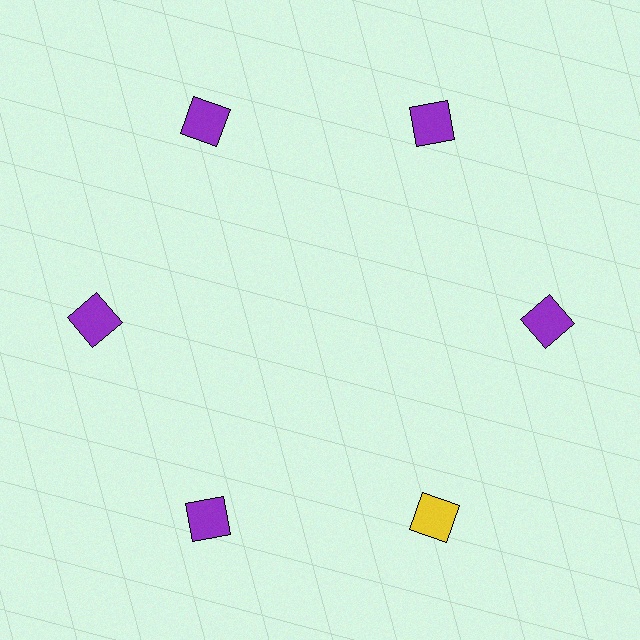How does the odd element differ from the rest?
It has a different color: yellow instead of purple.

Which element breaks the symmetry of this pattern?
The yellow square at roughly the 5 o'clock position breaks the symmetry. All other shapes are purple squares.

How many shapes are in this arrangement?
There are 6 shapes arranged in a ring pattern.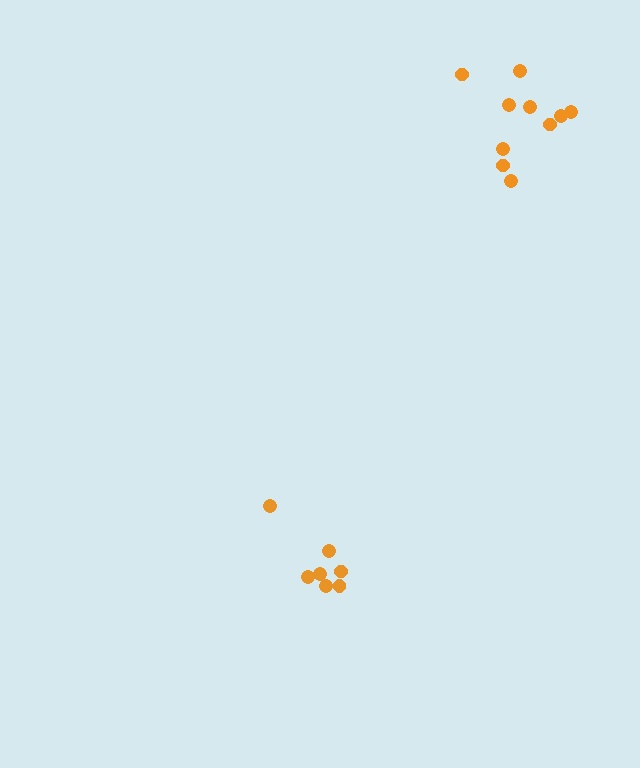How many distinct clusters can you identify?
There are 2 distinct clusters.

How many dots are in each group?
Group 1: 7 dots, Group 2: 10 dots (17 total).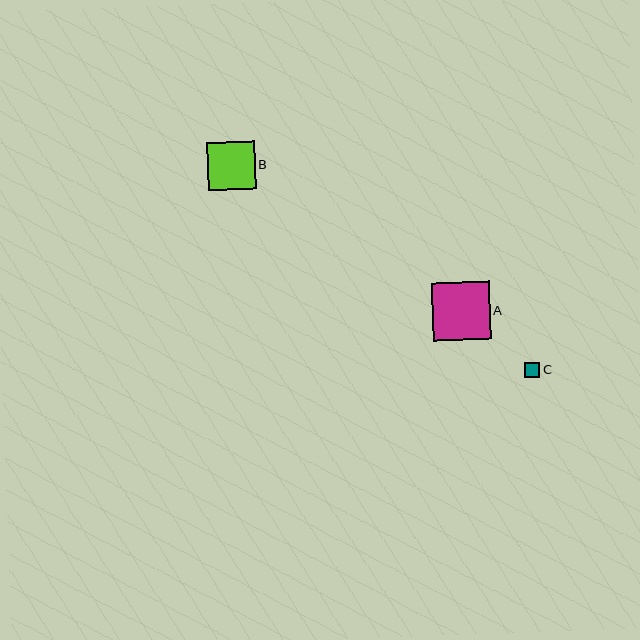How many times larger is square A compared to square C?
Square A is approximately 3.8 times the size of square C.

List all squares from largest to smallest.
From largest to smallest: A, B, C.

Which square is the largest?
Square A is the largest with a size of approximately 58 pixels.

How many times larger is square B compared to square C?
Square B is approximately 3.1 times the size of square C.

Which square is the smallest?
Square C is the smallest with a size of approximately 15 pixels.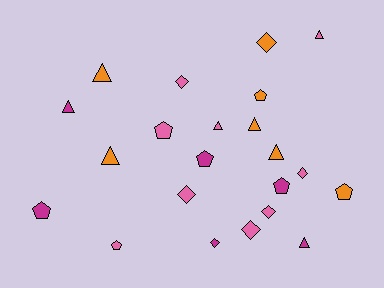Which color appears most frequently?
Pink, with 9 objects.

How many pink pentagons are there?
There are 2 pink pentagons.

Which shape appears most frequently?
Triangle, with 8 objects.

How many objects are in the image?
There are 22 objects.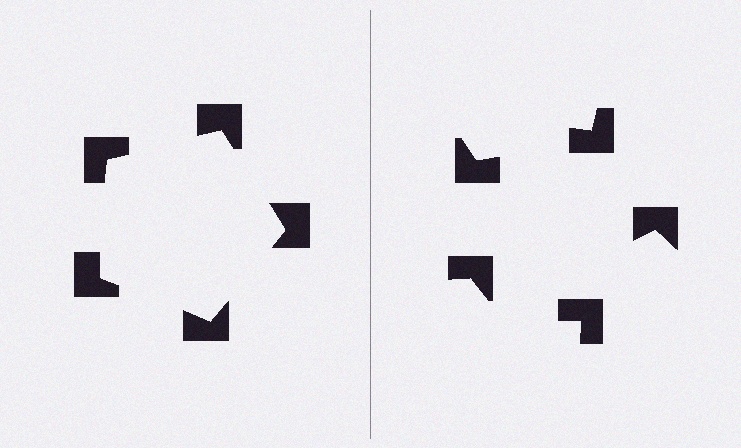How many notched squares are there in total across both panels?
10 — 5 on each side.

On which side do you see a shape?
An illusory pentagon appears on the left side. On the right side the wedge cuts are rotated, so no coherent shape forms.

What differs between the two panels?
The notched squares are positioned identically on both sides; only the wedge orientations differ. On the left they align to a pentagon; on the right they are misaligned.